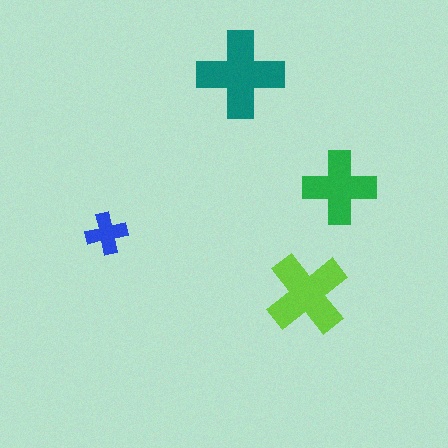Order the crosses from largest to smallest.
the teal one, the lime one, the green one, the blue one.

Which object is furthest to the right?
The green cross is rightmost.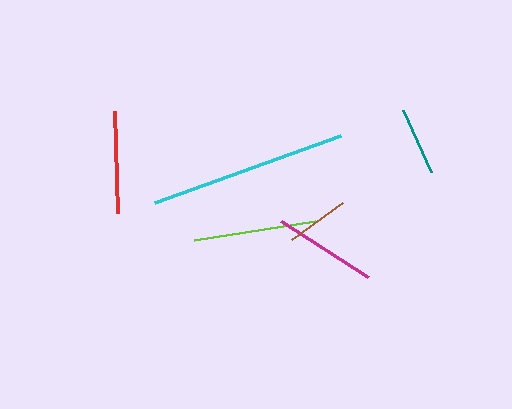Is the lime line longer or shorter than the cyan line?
The cyan line is longer than the lime line.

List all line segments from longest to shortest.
From longest to shortest: cyan, lime, magenta, red, teal, brown.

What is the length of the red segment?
The red segment is approximately 102 pixels long.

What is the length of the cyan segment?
The cyan segment is approximately 197 pixels long.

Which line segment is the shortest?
The brown line is the shortest at approximately 63 pixels.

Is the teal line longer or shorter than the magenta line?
The magenta line is longer than the teal line.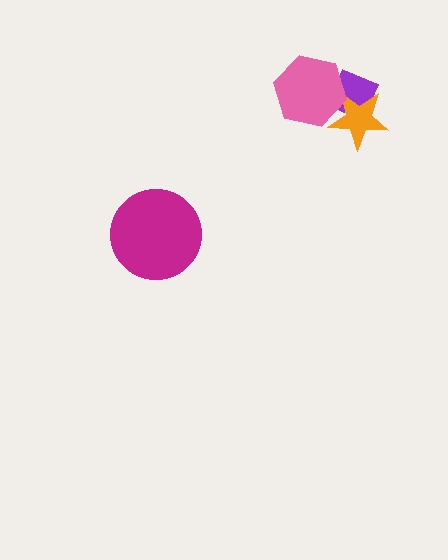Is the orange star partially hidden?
Yes, it is partially covered by another shape.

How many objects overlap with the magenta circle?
0 objects overlap with the magenta circle.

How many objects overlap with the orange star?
2 objects overlap with the orange star.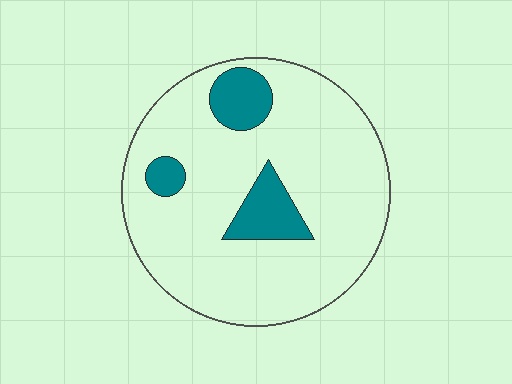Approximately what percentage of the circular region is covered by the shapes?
Approximately 15%.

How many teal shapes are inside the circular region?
3.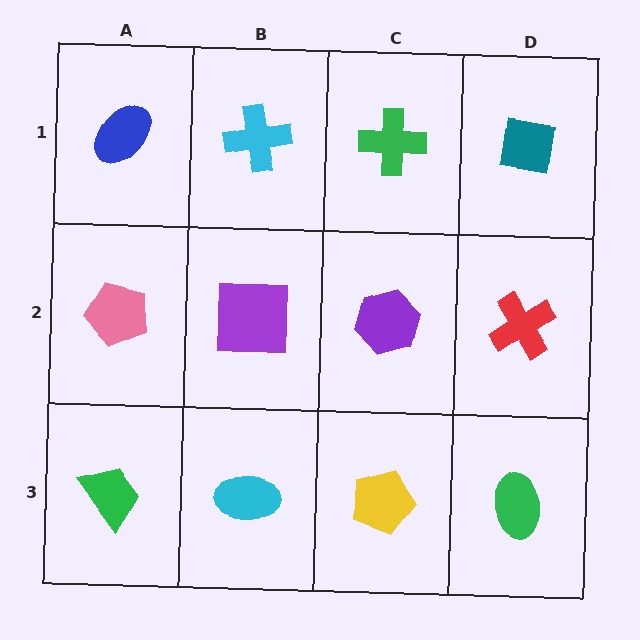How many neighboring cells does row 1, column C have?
3.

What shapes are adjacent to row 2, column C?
A green cross (row 1, column C), a yellow pentagon (row 3, column C), a purple square (row 2, column B), a red cross (row 2, column D).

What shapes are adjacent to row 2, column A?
A blue ellipse (row 1, column A), a green trapezoid (row 3, column A), a purple square (row 2, column B).